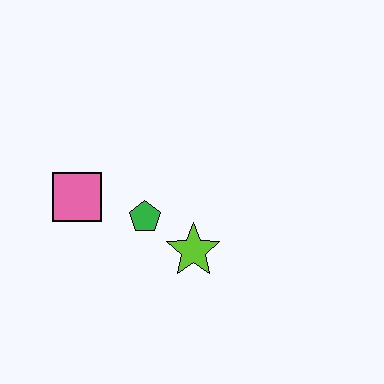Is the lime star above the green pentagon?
No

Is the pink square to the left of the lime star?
Yes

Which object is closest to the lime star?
The green pentagon is closest to the lime star.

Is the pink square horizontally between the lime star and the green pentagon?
No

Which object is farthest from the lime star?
The pink square is farthest from the lime star.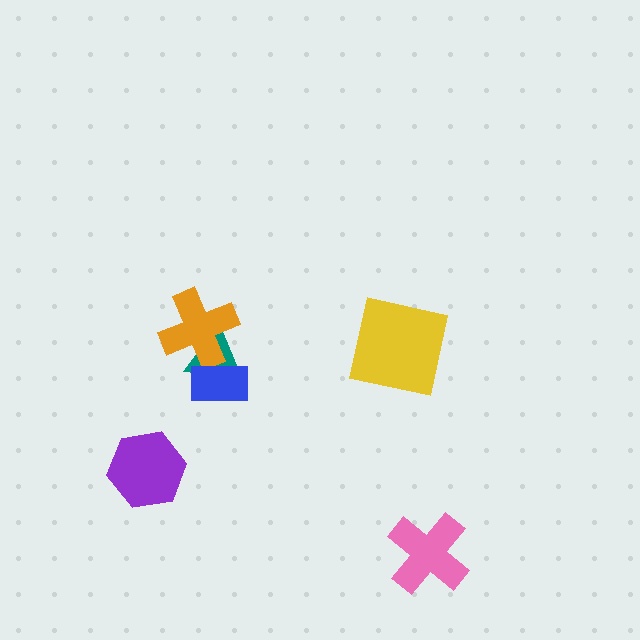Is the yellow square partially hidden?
No, no other shape covers it.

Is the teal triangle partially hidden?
Yes, it is partially covered by another shape.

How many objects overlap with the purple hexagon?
0 objects overlap with the purple hexagon.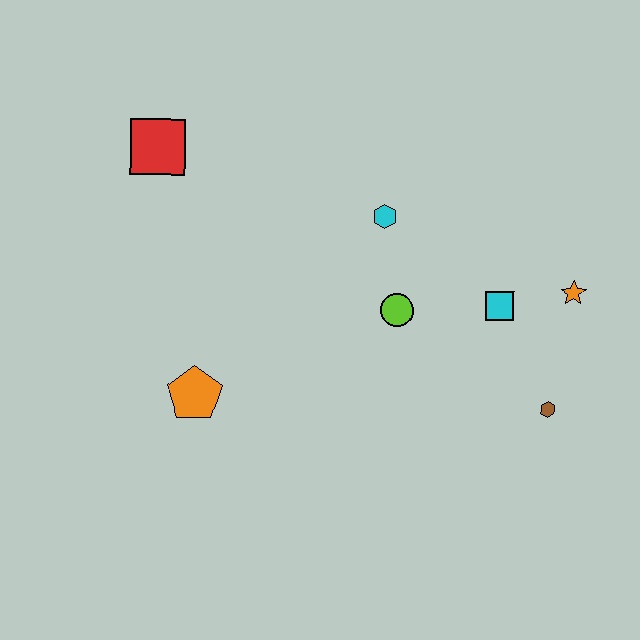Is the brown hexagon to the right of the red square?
Yes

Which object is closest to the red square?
The cyan hexagon is closest to the red square.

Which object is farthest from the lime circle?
The red square is farthest from the lime circle.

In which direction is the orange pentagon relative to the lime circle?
The orange pentagon is to the left of the lime circle.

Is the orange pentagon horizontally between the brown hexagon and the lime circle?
No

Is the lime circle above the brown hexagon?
Yes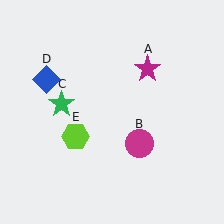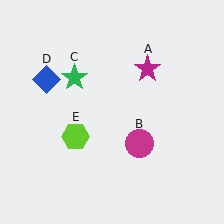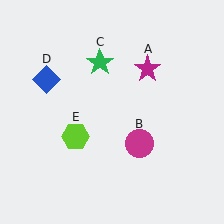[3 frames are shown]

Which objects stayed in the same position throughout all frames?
Magenta star (object A) and magenta circle (object B) and blue diamond (object D) and lime hexagon (object E) remained stationary.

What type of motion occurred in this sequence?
The green star (object C) rotated clockwise around the center of the scene.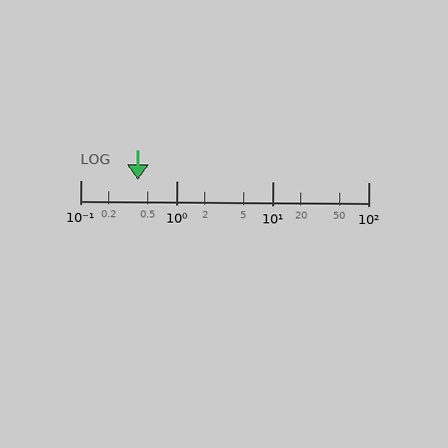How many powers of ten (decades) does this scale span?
The scale spans 3 decades, from 0.1 to 100.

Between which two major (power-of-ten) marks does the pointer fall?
The pointer is between 0.1 and 1.